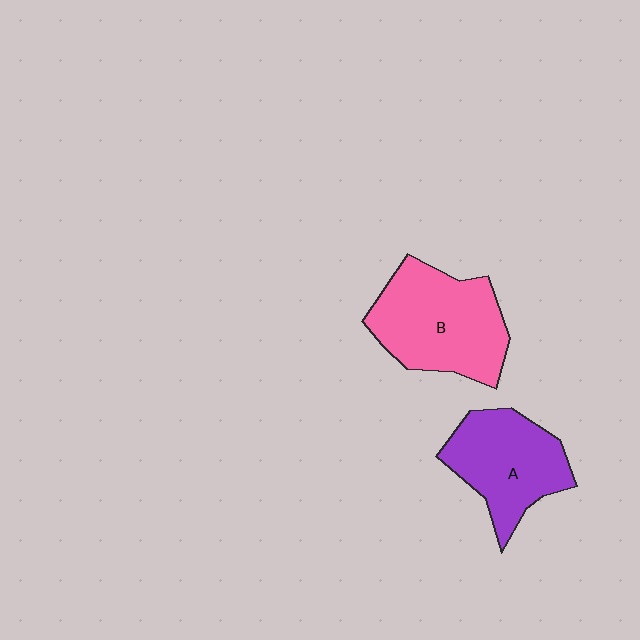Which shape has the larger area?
Shape B (pink).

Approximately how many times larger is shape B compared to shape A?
Approximately 1.2 times.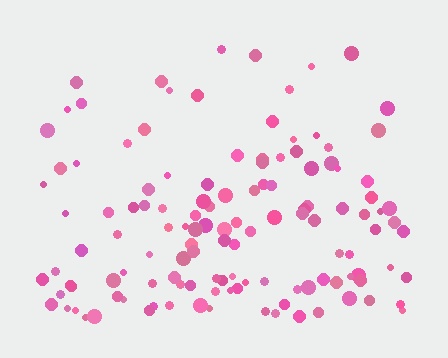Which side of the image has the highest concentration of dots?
The bottom.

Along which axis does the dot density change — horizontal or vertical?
Vertical.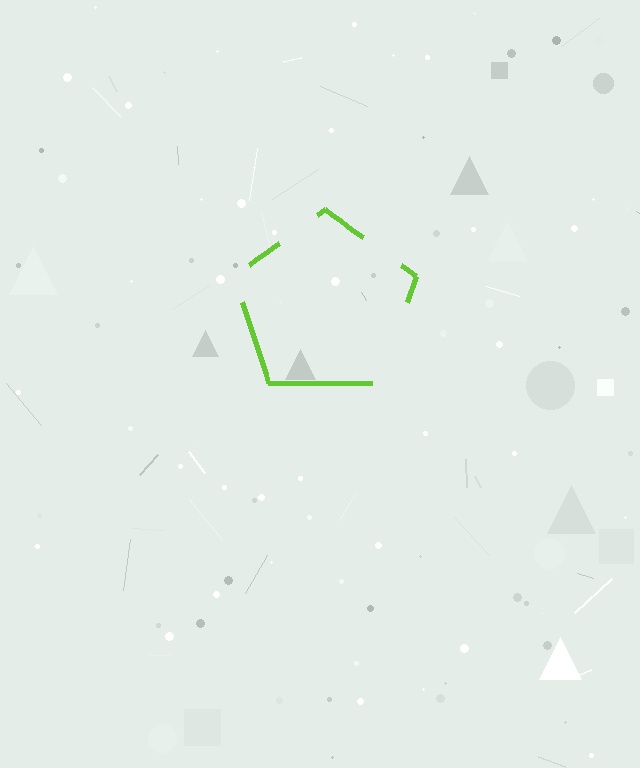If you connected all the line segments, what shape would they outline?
They would outline a pentagon.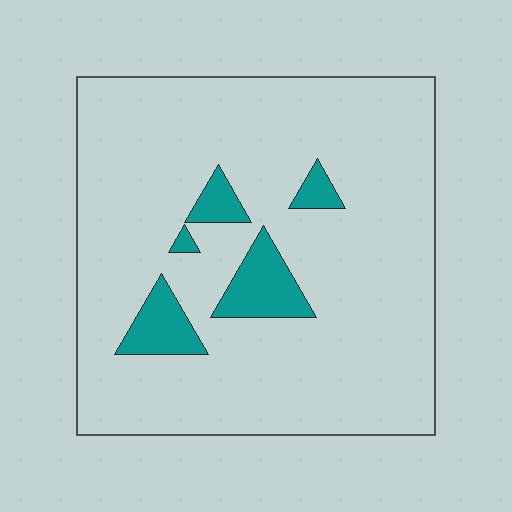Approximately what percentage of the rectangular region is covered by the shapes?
Approximately 10%.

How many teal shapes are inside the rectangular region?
5.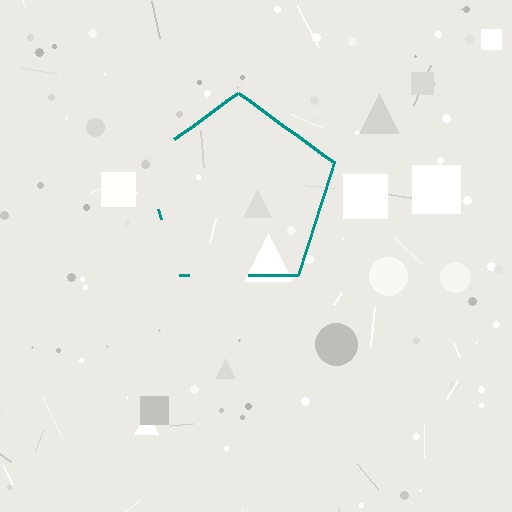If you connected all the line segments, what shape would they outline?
They would outline a pentagon.